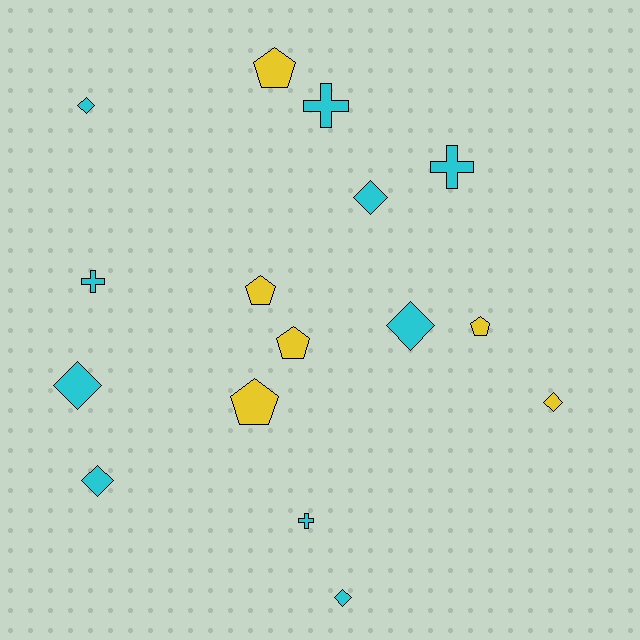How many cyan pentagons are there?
There are no cyan pentagons.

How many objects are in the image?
There are 16 objects.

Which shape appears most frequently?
Diamond, with 7 objects.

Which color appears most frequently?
Cyan, with 10 objects.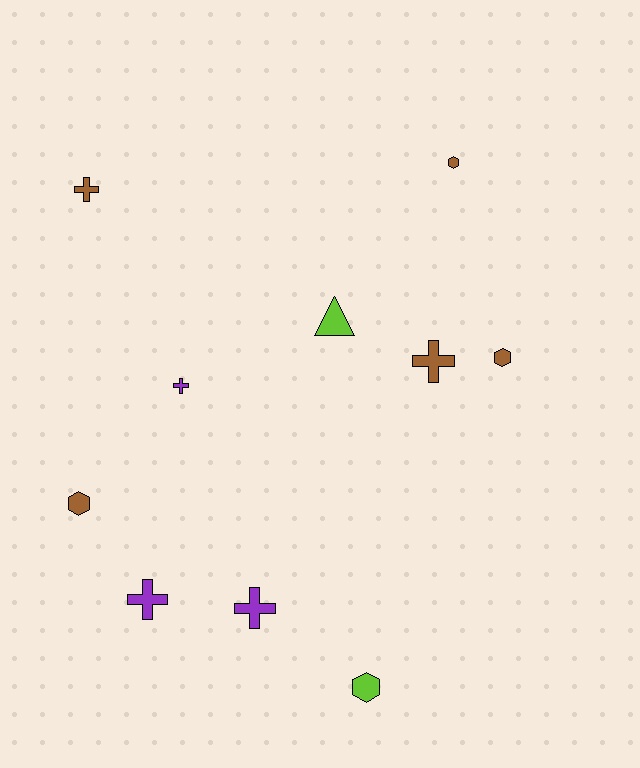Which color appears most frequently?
Brown, with 5 objects.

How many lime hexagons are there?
There is 1 lime hexagon.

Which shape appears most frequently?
Cross, with 5 objects.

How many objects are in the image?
There are 10 objects.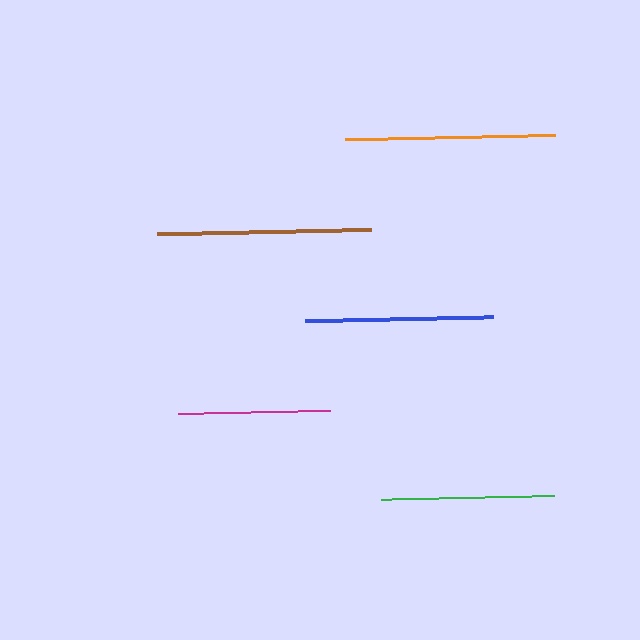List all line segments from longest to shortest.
From longest to shortest: brown, orange, blue, green, magenta.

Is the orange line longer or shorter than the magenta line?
The orange line is longer than the magenta line.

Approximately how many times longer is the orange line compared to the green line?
The orange line is approximately 1.2 times the length of the green line.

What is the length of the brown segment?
The brown segment is approximately 214 pixels long.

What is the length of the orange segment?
The orange segment is approximately 210 pixels long.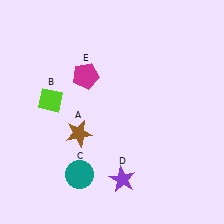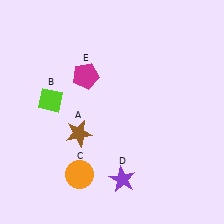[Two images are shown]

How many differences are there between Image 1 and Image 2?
There is 1 difference between the two images.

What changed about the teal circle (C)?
In Image 1, C is teal. In Image 2, it changed to orange.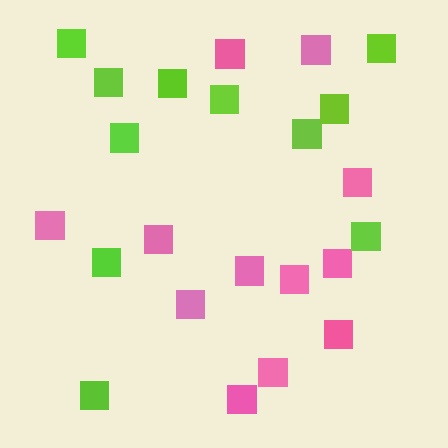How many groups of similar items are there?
There are 2 groups: one group of pink squares (12) and one group of lime squares (11).